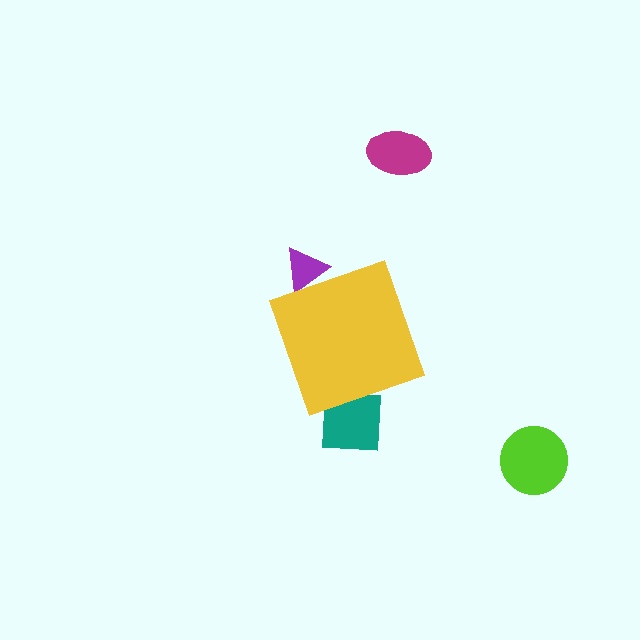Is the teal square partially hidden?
Yes, the teal square is partially hidden behind the yellow diamond.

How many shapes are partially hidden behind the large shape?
2 shapes are partially hidden.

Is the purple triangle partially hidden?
Yes, the purple triangle is partially hidden behind the yellow diamond.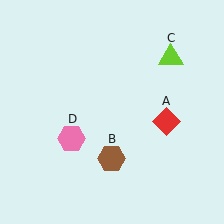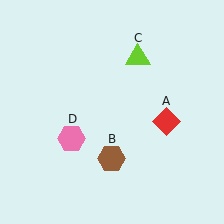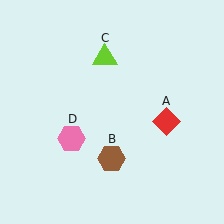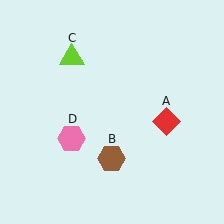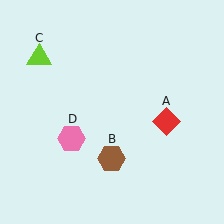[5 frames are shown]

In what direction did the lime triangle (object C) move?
The lime triangle (object C) moved left.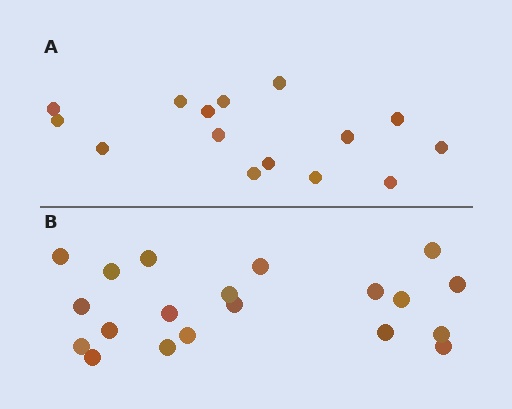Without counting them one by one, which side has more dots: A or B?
Region B (the bottom region) has more dots.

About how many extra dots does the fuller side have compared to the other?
Region B has about 5 more dots than region A.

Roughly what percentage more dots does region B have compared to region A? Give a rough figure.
About 35% more.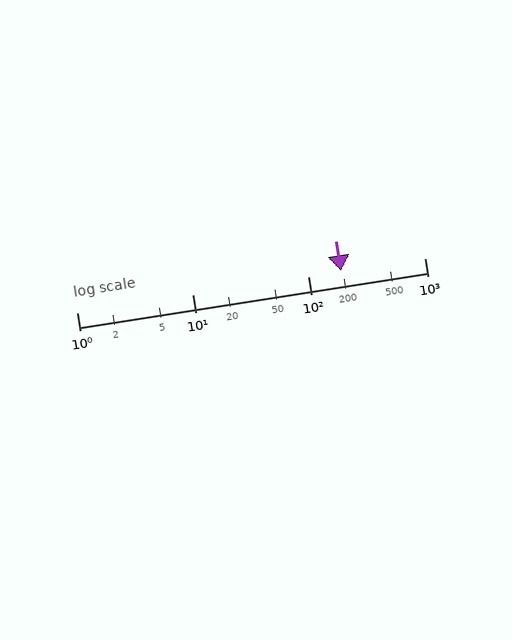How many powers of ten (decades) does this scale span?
The scale spans 3 decades, from 1 to 1000.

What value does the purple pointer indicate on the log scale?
The pointer indicates approximately 190.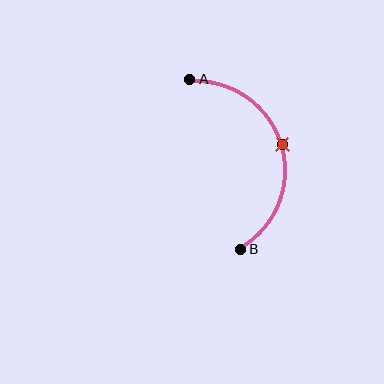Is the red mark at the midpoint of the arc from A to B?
Yes. The red mark lies on the arc at equal arc-length from both A and B — it is the arc midpoint.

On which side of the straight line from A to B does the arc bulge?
The arc bulges to the right of the straight line connecting A and B.